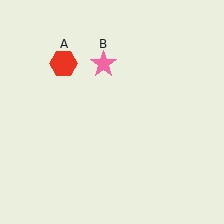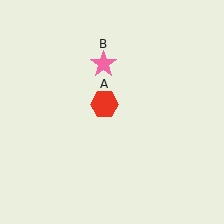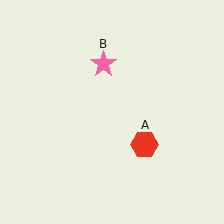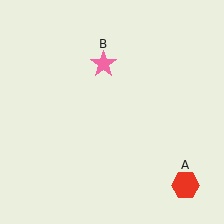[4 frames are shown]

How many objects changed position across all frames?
1 object changed position: red hexagon (object A).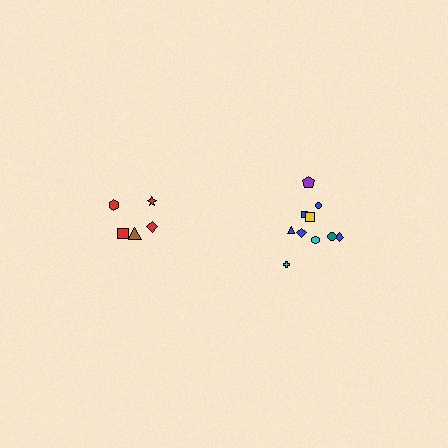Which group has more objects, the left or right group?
The right group.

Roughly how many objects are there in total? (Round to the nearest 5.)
Roughly 15 objects in total.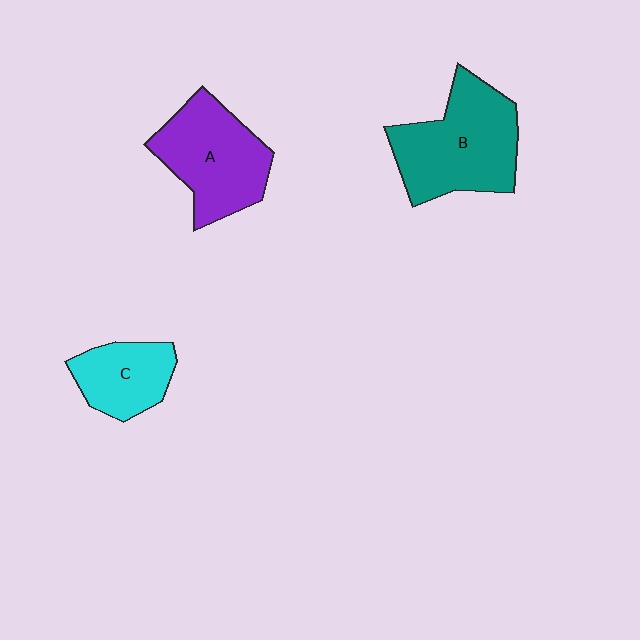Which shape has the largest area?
Shape B (teal).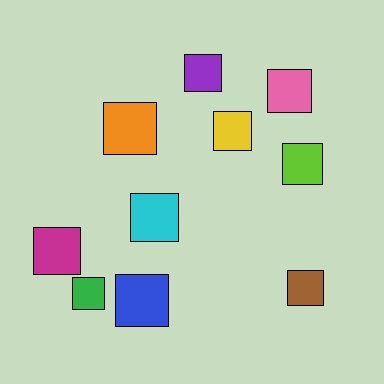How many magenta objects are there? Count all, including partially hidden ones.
There is 1 magenta object.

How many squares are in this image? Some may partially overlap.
There are 10 squares.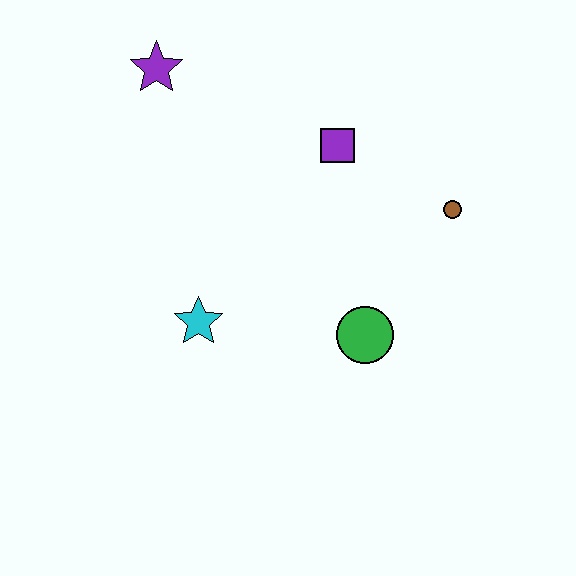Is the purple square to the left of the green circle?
Yes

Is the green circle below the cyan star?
Yes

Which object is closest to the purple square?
The brown circle is closest to the purple square.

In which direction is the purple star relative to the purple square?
The purple star is to the left of the purple square.